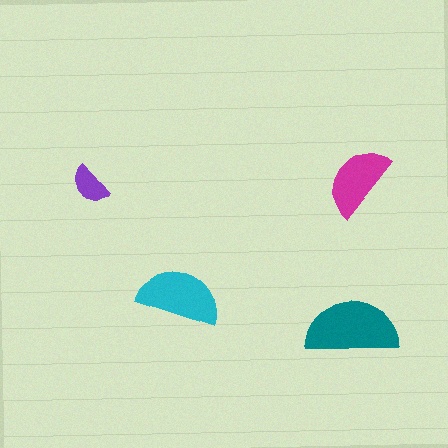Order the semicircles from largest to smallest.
the teal one, the cyan one, the magenta one, the purple one.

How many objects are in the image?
There are 4 objects in the image.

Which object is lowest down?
The teal semicircle is bottommost.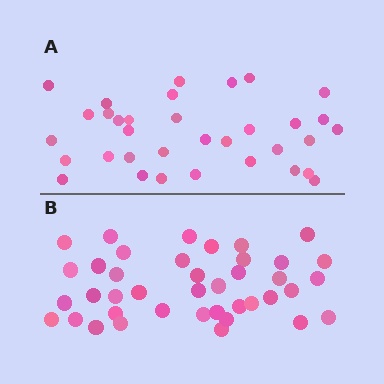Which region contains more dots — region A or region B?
Region B (the bottom region) has more dots.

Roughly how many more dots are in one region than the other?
Region B has about 6 more dots than region A.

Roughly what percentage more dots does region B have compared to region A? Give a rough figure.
About 20% more.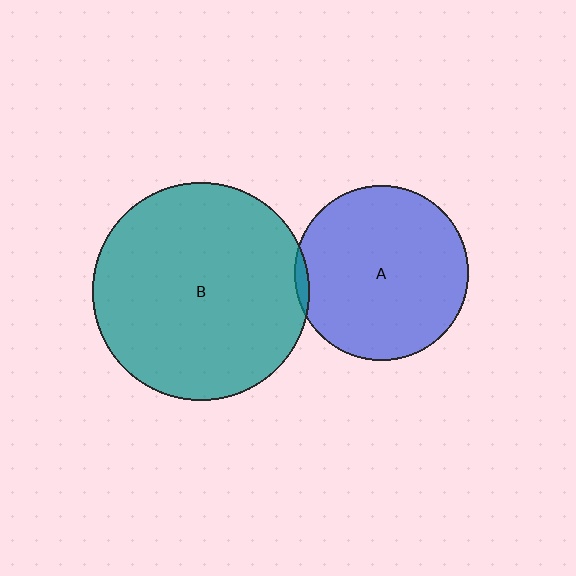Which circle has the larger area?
Circle B (teal).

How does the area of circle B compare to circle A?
Approximately 1.6 times.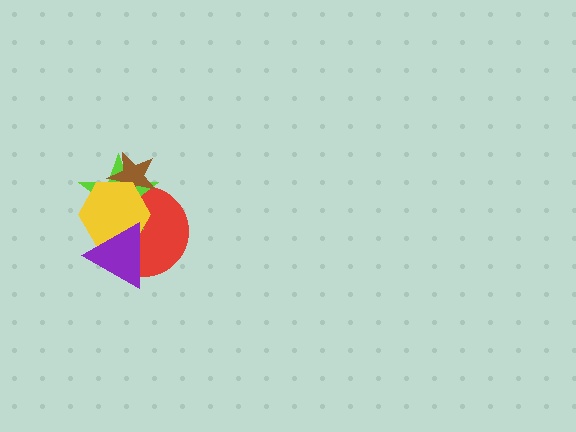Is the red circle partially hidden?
Yes, it is partially covered by another shape.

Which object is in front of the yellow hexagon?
The purple triangle is in front of the yellow hexagon.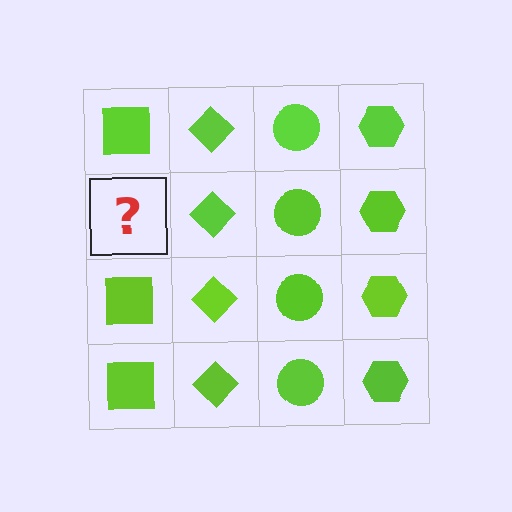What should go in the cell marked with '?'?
The missing cell should contain a lime square.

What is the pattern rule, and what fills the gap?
The rule is that each column has a consistent shape. The gap should be filled with a lime square.